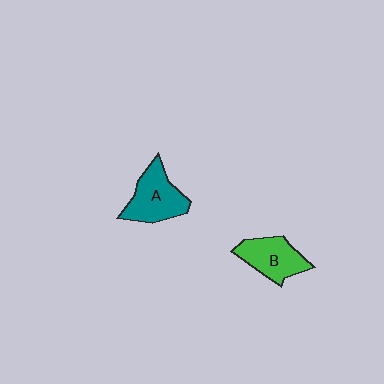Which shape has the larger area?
Shape A (teal).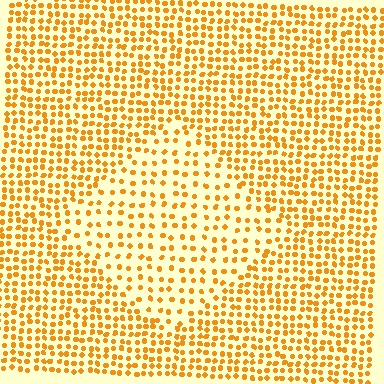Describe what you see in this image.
The image contains small orange elements arranged at two different densities. A diamond-shaped region is visible where the elements are less densely packed than the surrounding area.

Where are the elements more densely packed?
The elements are more densely packed outside the diamond boundary.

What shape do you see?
I see a diamond.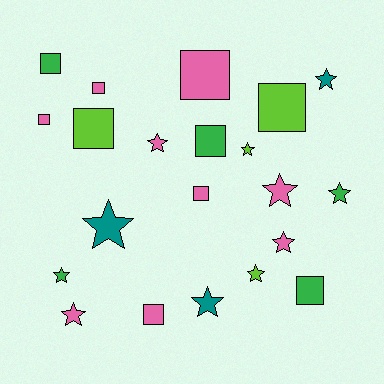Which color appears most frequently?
Pink, with 9 objects.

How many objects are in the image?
There are 21 objects.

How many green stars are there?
There are 2 green stars.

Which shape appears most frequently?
Star, with 11 objects.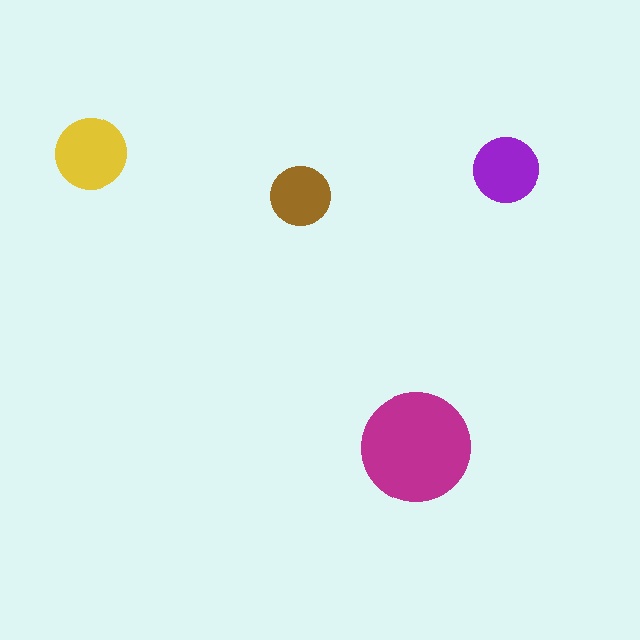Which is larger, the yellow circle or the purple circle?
The yellow one.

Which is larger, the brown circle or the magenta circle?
The magenta one.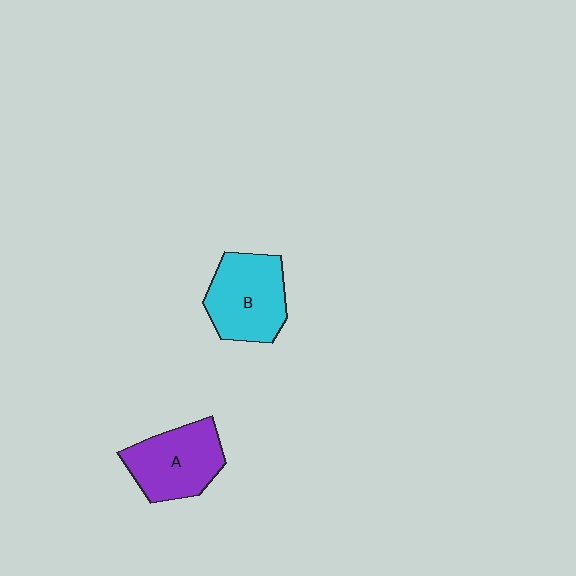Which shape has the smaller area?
Shape A (purple).